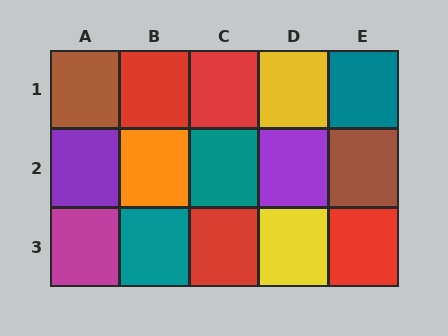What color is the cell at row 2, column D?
Purple.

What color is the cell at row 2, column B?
Orange.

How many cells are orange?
1 cell is orange.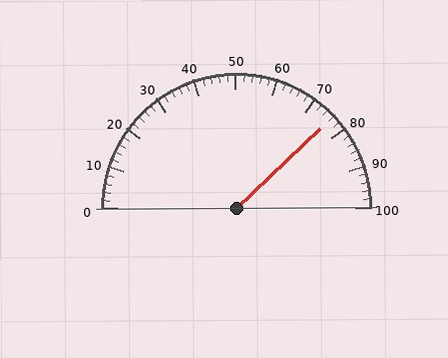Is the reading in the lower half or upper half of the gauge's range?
The reading is in the upper half of the range (0 to 100).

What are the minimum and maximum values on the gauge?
The gauge ranges from 0 to 100.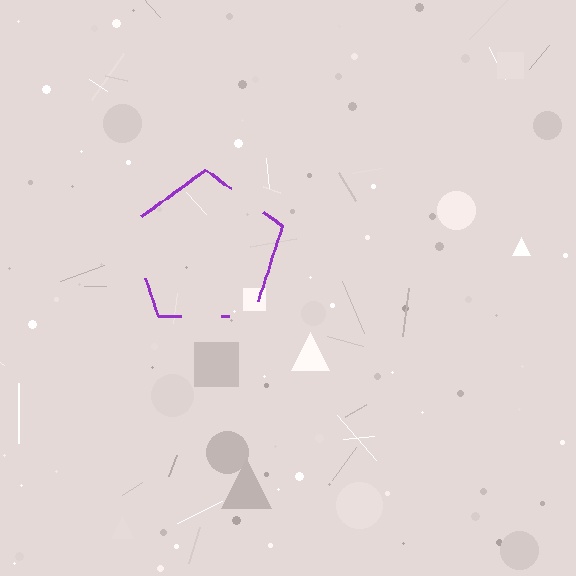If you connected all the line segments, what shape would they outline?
They would outline a pentagon.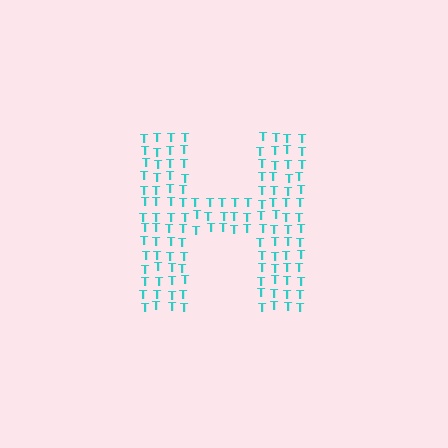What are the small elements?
The small elements are letter T's.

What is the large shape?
The large shape is the letter H.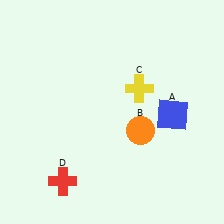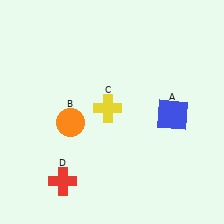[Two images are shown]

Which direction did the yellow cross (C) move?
The yellow cross (C) moved left.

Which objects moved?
The objects that moved are: the orange circle (B), the yellow cross (C).